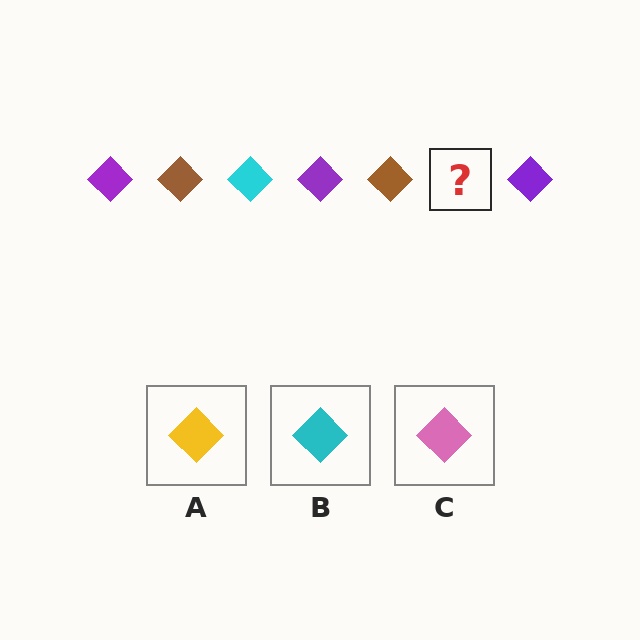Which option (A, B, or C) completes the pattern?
B.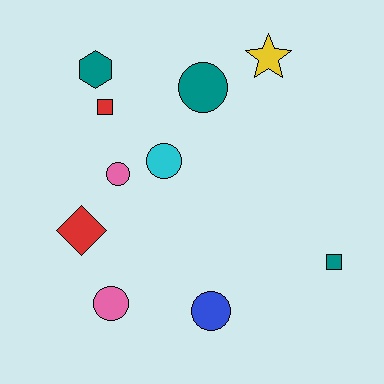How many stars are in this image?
There is 1 star.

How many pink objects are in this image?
There are 2 pink objects.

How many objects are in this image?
There are 10 objects.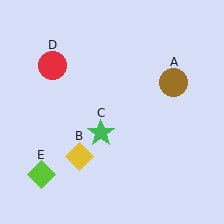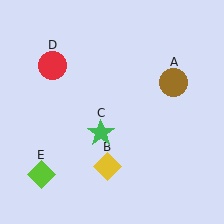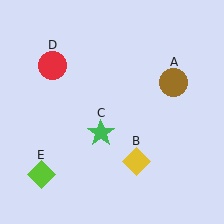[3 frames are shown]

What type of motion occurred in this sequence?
The yellow diamond (object B) rotated counterclockwise around the center of the scene.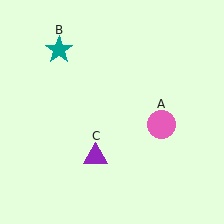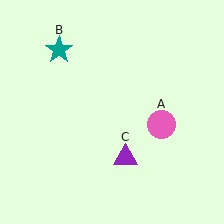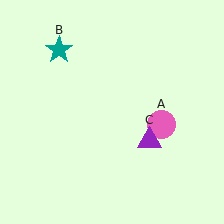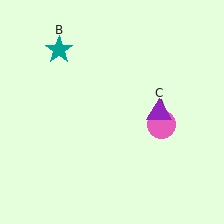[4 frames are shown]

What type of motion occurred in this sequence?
The purple triangle (object C) rotated counterclockwise around the center of the scene.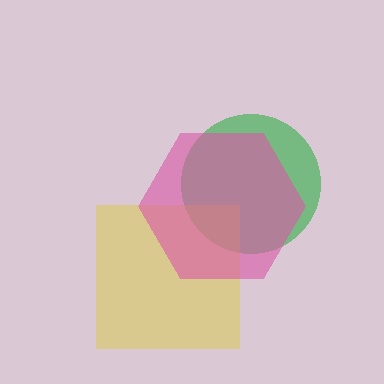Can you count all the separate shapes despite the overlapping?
Yes, there are 3 separate shapes.